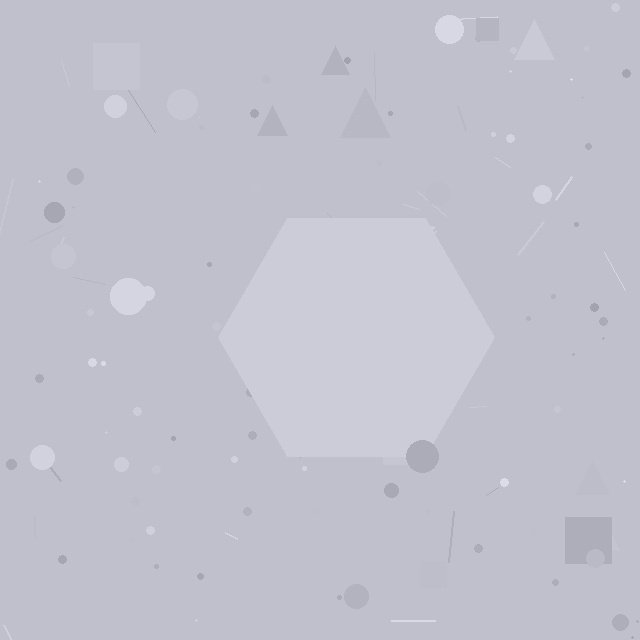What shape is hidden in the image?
A hexagon is hidden in the image.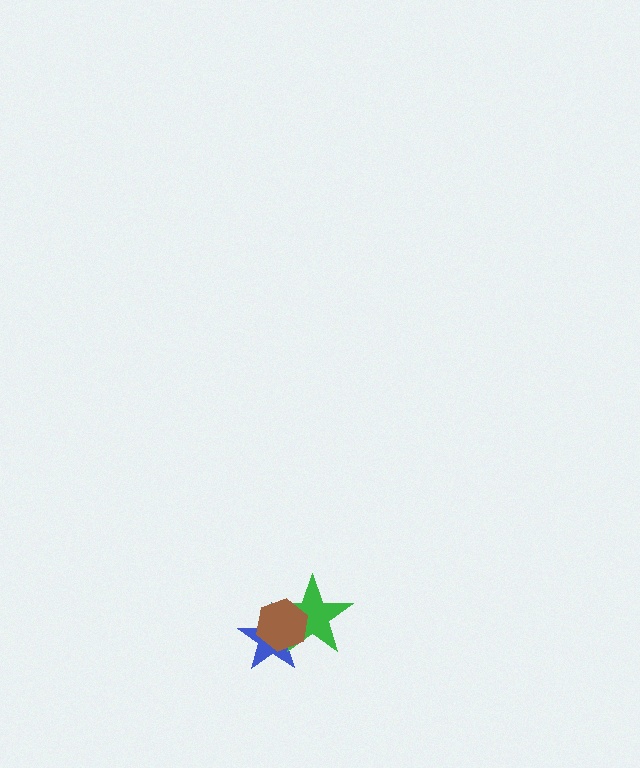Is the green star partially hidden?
Yes, it is partially covered by another shape.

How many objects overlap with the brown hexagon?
2 objects overlap with the brown hexagon.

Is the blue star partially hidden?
Yes, it is partially covered by another shape.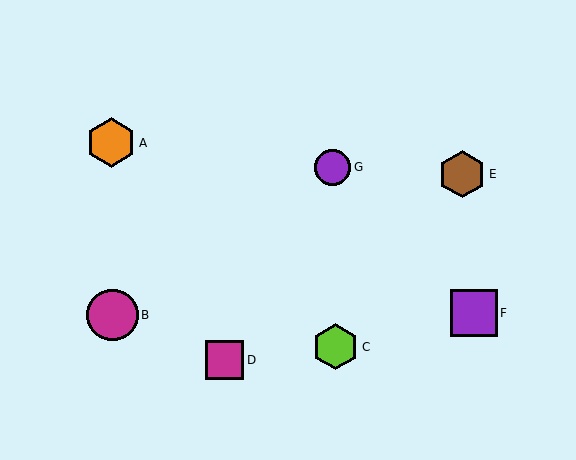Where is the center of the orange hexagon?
The center of the orange hexagon is at (111, 143).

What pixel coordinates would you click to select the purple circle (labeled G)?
Click at (333, 167) to select the purple circle G.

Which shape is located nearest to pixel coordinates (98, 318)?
The magenta circle (labeled B) at (112, 315) is nearest to that location.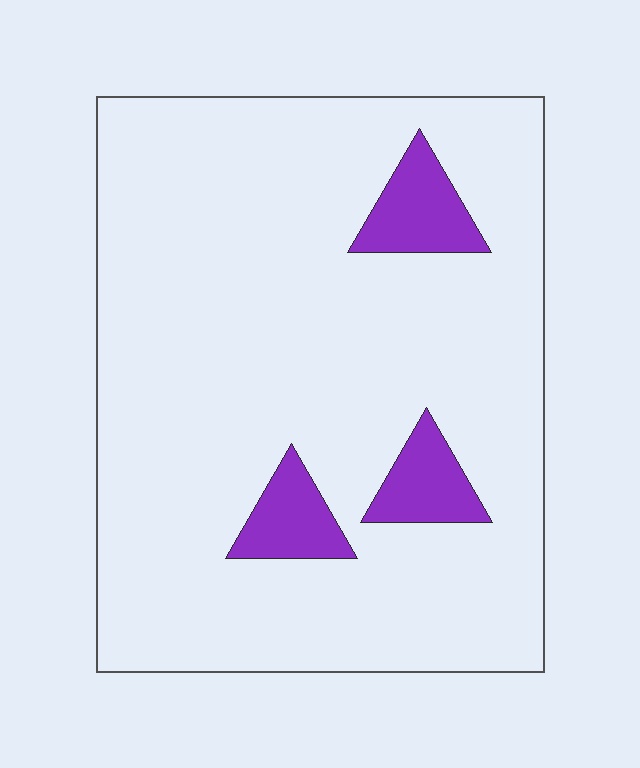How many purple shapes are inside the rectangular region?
3.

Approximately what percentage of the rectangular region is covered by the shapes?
Approximately 10%.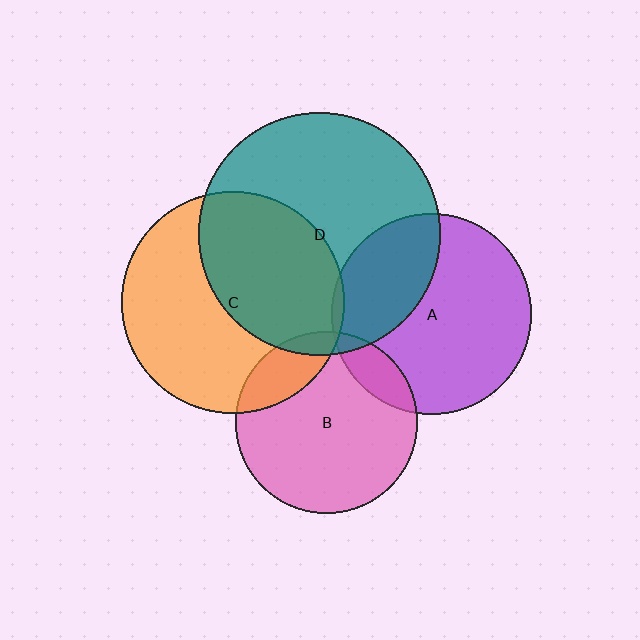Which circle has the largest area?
Circle D (teal).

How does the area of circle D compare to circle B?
Approximately 1.8 times.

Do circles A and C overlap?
Yes.